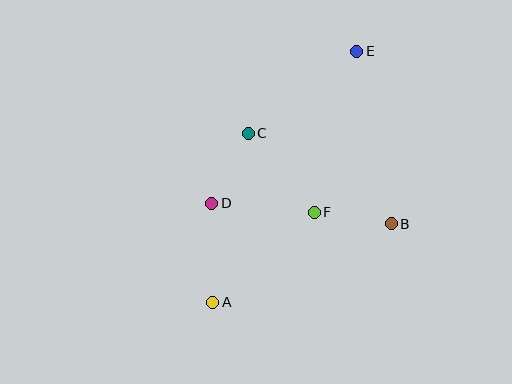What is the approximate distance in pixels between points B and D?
The distance between B and D is approximately 181 pixels.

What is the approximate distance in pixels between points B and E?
The distance between B and E is approximately 176 pixels.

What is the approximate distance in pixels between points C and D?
The distance between C and D is approximately 79 pixels.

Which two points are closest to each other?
Points B and F are closest to each other.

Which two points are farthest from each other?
Points A and E are farthest from each other.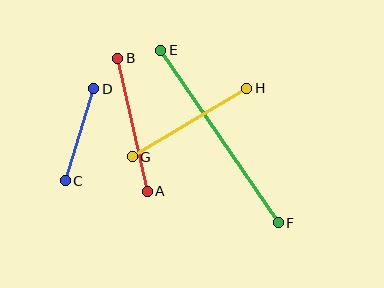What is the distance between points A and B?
The distance is approximately 136 pixels.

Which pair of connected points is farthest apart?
Points E and F are farthest apart.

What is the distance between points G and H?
The distance is approximately 134 pixels.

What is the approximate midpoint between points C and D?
The midpoint is at approximately (80, 135) pixels.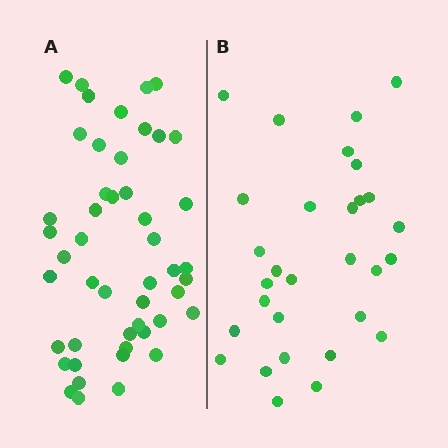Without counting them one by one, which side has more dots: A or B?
Region A (the left region) has more dots.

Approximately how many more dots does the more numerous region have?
Region A has approximately 20 more dots than region B.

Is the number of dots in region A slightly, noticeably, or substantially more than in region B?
Region A has substantially more. The ratio is roughly 1.6 to 1.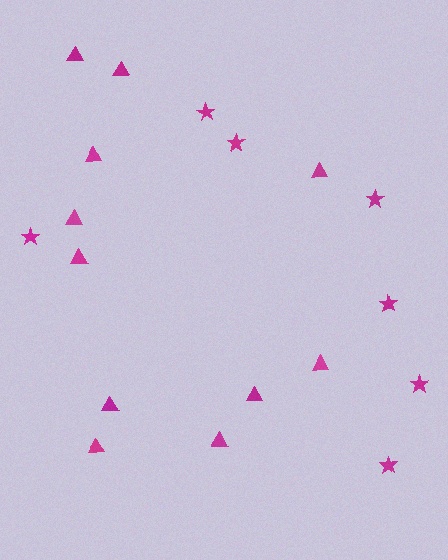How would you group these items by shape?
There are 2 groups: one group of stars (7) and one group of triangles (11).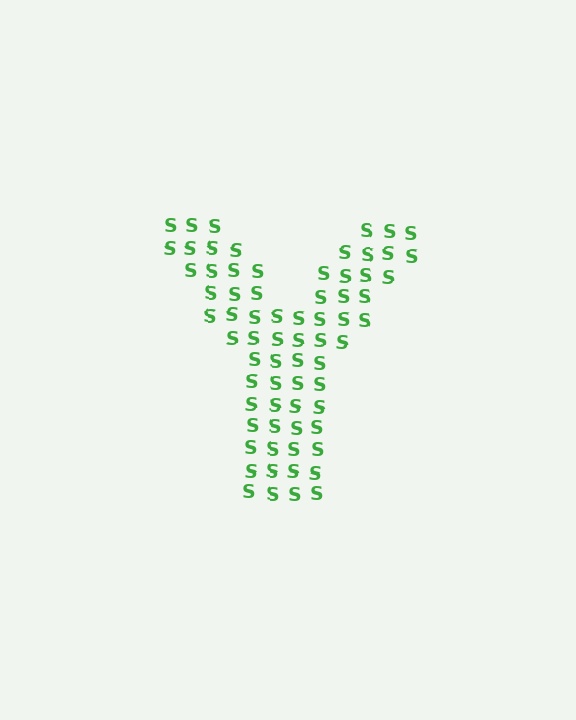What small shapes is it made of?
It is made of small letter S's.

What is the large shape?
The large shape is the letter Y.